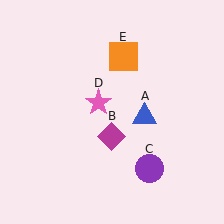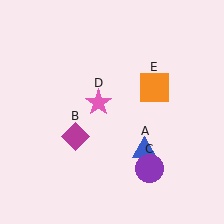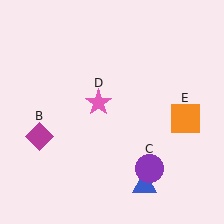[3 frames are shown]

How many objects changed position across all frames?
3 objects changed position: blue triangle (object A), magenta diamond (object B), orange square (object E).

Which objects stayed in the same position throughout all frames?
Purple circle (object C) and pink star (object D) remained stationary.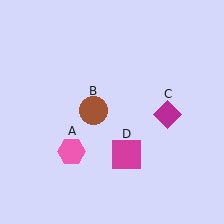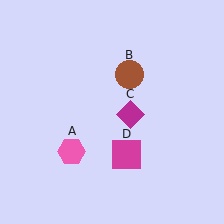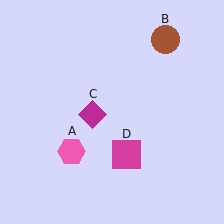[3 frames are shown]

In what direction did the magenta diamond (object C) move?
The magenta diamond (object C) moved left.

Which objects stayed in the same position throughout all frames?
Pink hexagon (object A) and magenta square (object D) remained stationary.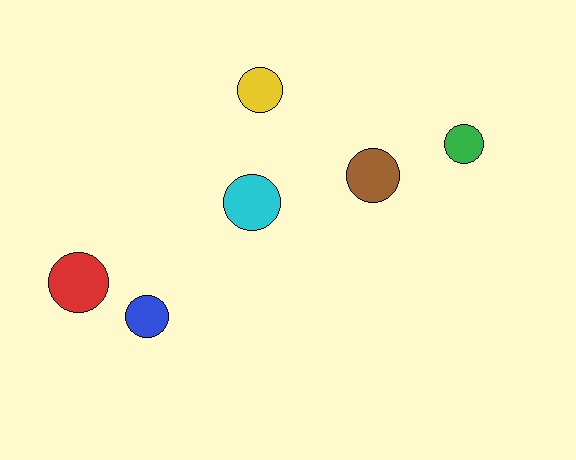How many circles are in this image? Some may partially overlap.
There are 6 circles.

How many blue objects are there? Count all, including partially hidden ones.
There is 1 blue object.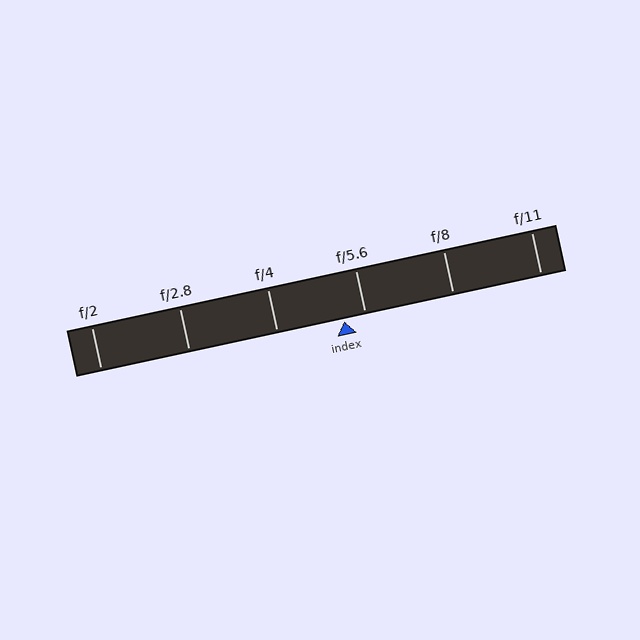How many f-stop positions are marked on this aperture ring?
There are 6 f-stop positions marked.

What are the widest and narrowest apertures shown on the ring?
The widest aperture shown is f/2 and the narrowest is f/11.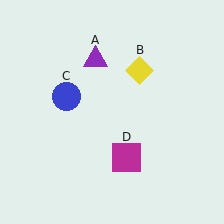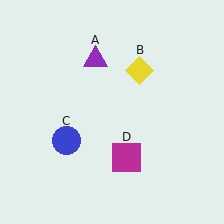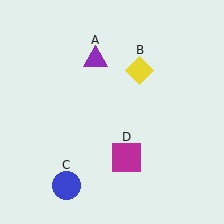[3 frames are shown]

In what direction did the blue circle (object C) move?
The blue circle (object C) moved down.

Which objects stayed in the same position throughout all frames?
Purple triangle (object A) and yellow diamond (object B) and magenta square (object D) remained stationary.